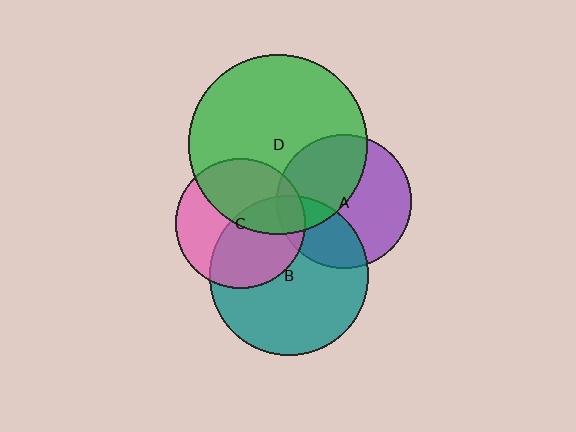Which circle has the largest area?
Circle D (green).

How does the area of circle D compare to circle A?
Approximately 1.8 times.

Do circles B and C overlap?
Yes.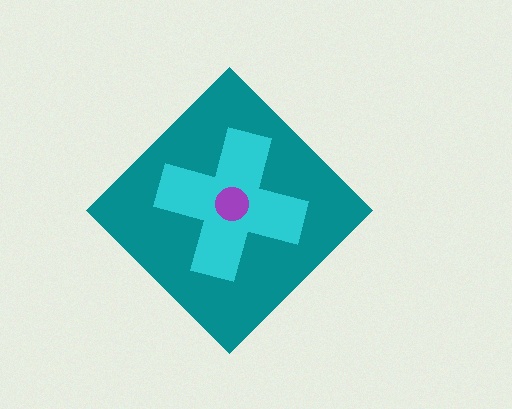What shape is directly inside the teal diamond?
The cyan cross.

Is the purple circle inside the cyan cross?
Yes.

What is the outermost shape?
The teal diamond.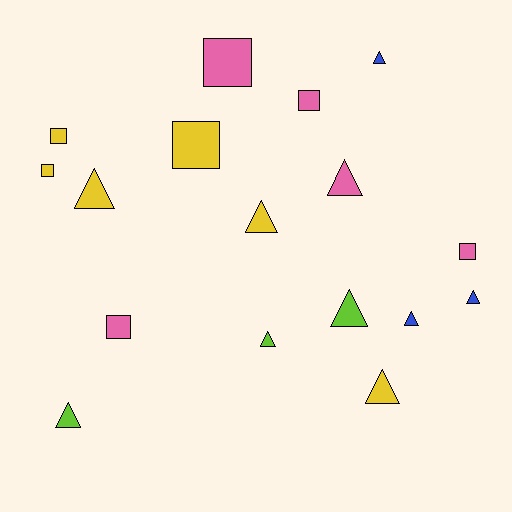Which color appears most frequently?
Yellow, with 6 objects.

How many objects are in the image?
There are 17 objects.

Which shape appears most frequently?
Triangle, with 10 objects.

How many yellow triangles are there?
There are 3 yellow triangles.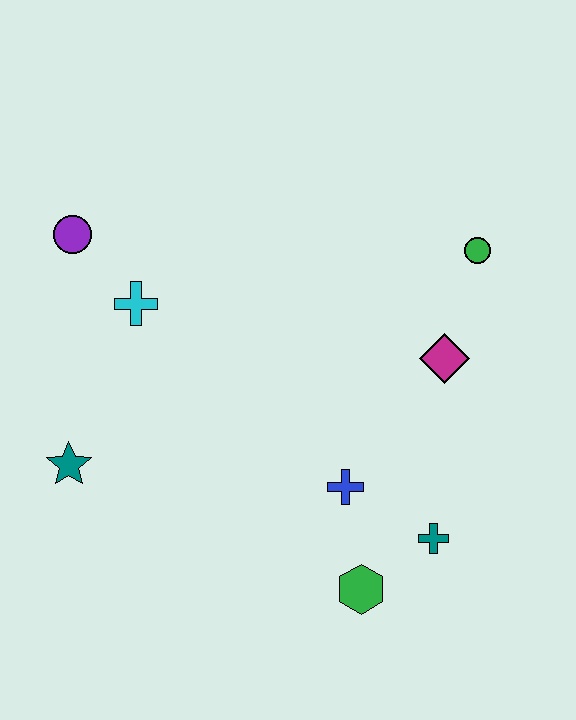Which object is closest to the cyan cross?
The purple circle is closest to the cyan cross.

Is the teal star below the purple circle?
Yes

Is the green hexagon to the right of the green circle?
No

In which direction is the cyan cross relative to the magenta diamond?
The cyan cross is to the left of the magenta diamond.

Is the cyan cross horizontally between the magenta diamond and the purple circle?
Yes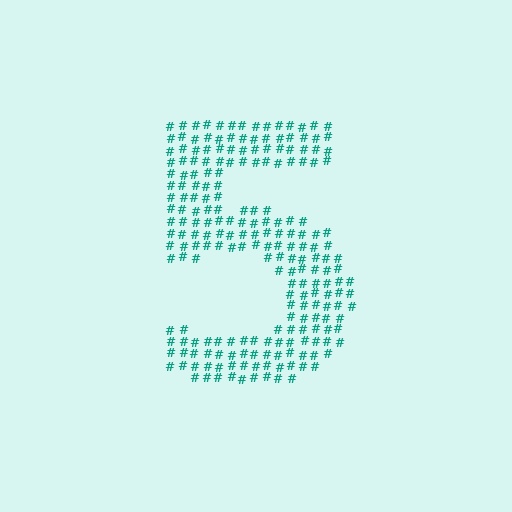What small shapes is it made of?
It is made of small hash symbols.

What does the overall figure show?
The overall figure shows the digit 5.